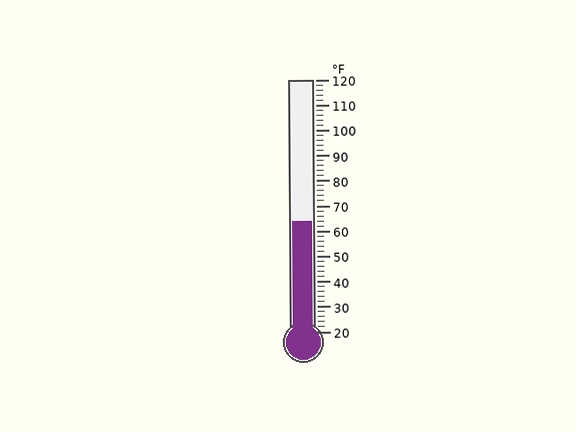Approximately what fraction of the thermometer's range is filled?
The thermometer is filled to approximately 45% of its range.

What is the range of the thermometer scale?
The thermometer scale ranges from 20°F to 120°F.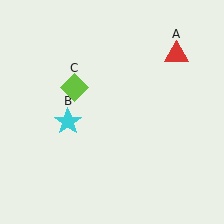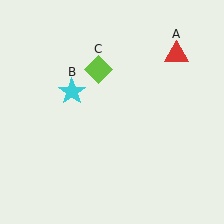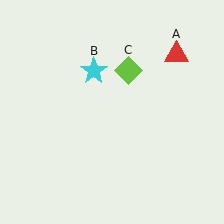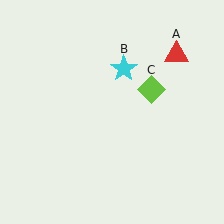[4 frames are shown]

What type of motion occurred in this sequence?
The cyan star (object B), lime diamond (object C) rotated clockwise around the center of the scene.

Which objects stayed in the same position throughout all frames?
Red triangle (object A) remained stationary.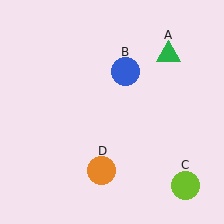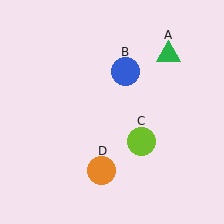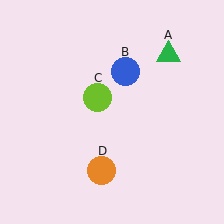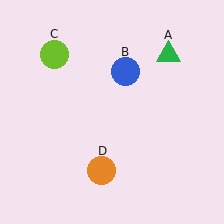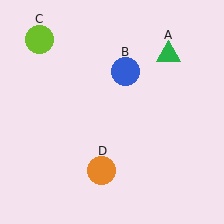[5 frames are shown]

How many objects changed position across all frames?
1 object changed position: lime circle (object C).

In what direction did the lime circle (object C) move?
The lime circle (object C) moved up and to the left.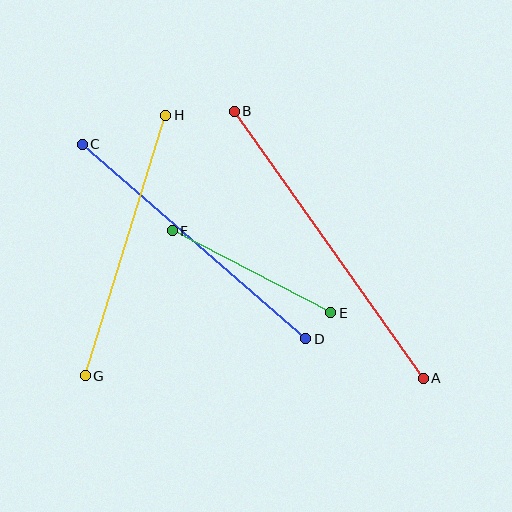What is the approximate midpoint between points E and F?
The midpoint is at approximately (252, 272) pixels.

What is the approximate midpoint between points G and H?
The midpoint is at approximately (125, 246) pixels.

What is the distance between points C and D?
The distance is approximately 296 pixels.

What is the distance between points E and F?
The distance is approximately 178 pixels.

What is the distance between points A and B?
The distance is approximately 327 pixels.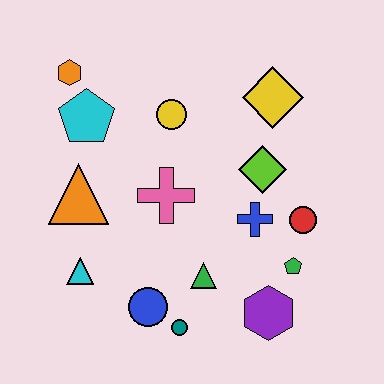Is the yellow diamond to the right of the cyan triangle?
Yes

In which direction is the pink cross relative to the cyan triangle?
The pink cross is to the right of the cyan triangle.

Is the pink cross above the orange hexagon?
No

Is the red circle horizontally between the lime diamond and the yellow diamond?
No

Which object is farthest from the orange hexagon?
The purple hexagon is farthest from the orange hexagon.